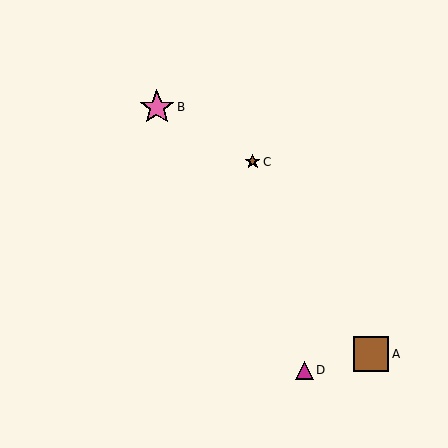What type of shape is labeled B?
Shape B is a pink star.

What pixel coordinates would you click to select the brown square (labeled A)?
Click at (371, 354) to select the brown square A.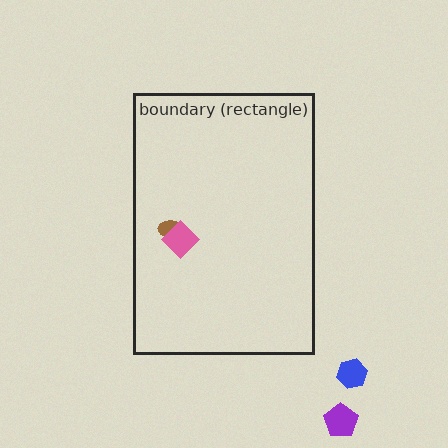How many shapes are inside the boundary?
2 inside, 2 outside.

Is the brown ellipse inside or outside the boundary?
Inside.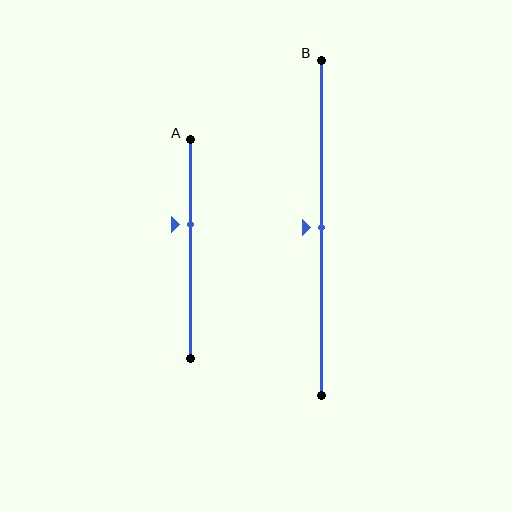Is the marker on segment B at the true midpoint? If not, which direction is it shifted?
Yes, the marker on segment B is at the true midpoint.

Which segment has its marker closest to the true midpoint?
Segment B has its marker closest to the true midpoint.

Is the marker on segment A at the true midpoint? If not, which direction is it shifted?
No, the marker on segment A is shifted upward by about 12% of the segment length.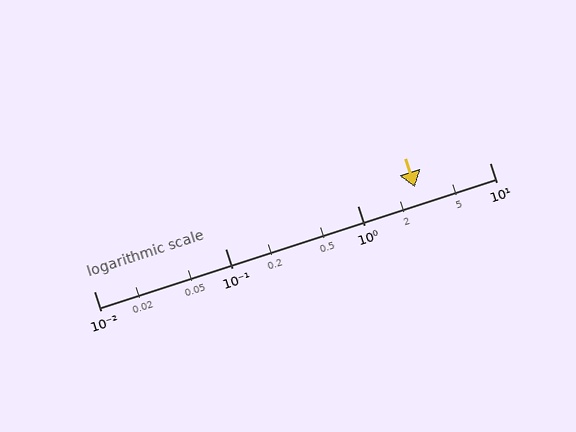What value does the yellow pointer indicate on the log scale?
The pointer indicates approximately 2.7.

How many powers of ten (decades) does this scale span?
The scale spans 3 decades, from 0.01 to 10.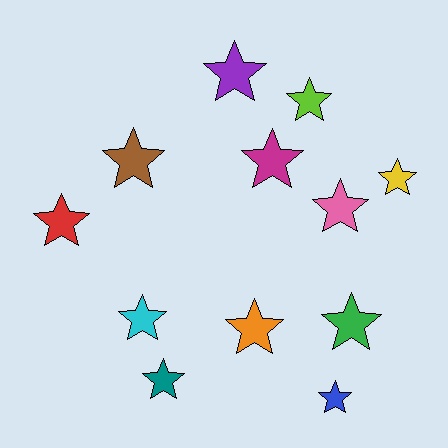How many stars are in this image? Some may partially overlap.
There are 12 stars.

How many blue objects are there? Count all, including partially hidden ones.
There is 1 blue object.